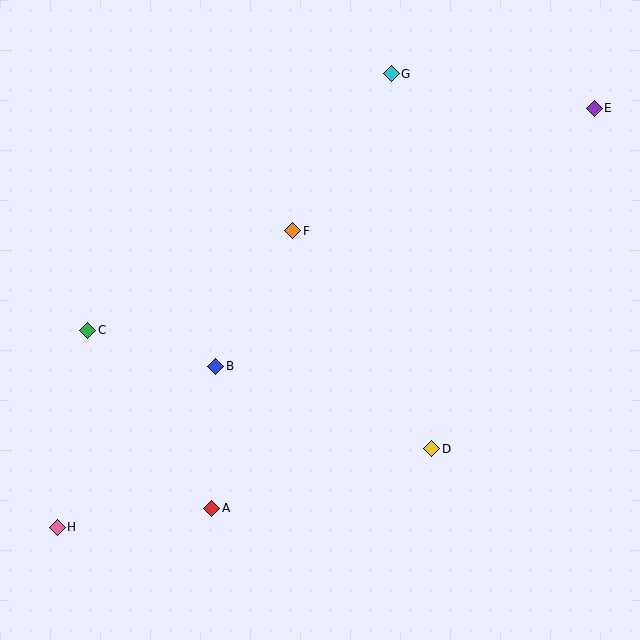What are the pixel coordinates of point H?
Point H is at (57, 527).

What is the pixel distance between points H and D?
The distance between H and D is 382 pixels.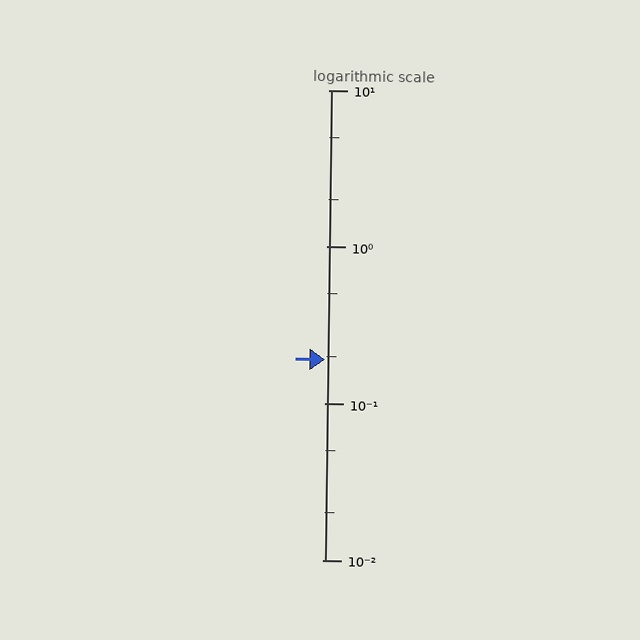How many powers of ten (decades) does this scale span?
The scale spans 3 decades, from 0.01 to 10.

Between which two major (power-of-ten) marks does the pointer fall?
The pointer is between 0.1 and 1.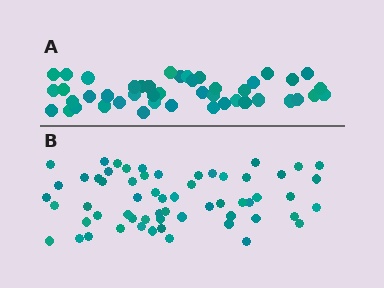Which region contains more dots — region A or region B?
Region B (the bottom region) has more dots.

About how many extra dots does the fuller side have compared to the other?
Region B has approximately 15 more dots than region A.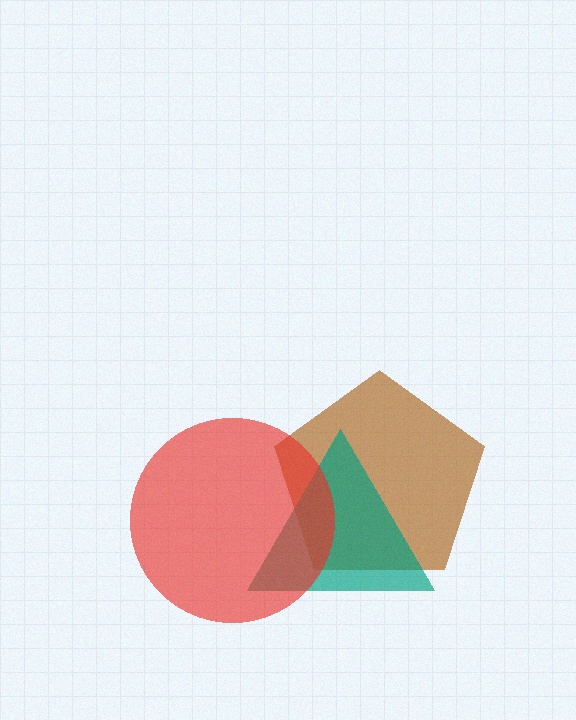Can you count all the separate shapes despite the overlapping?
Yes, there are 3 separate shapes.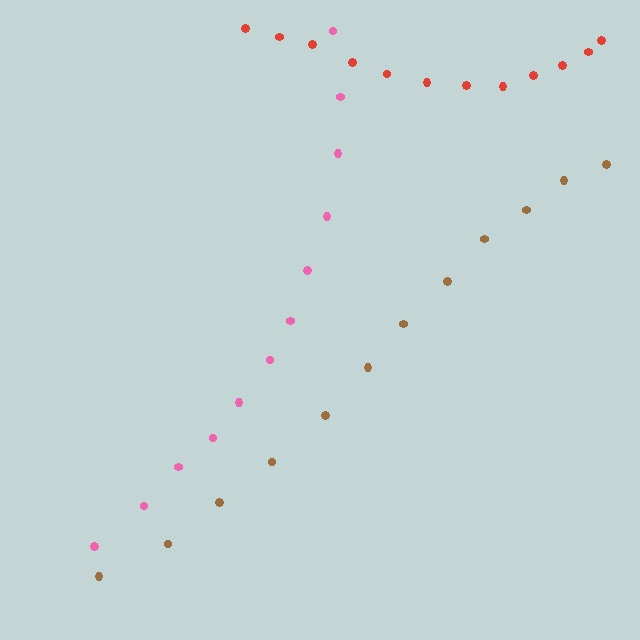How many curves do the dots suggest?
There are 3 distinct paths.